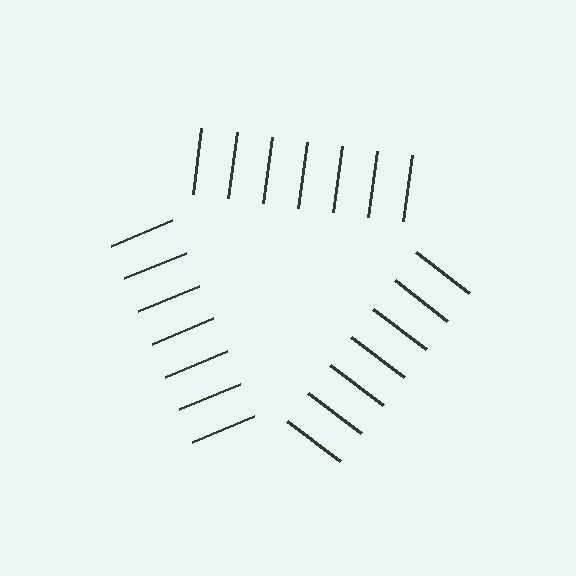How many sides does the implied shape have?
3 sides — the line-ends trace a triangle.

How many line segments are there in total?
21 — 7 along each of the 3 edges.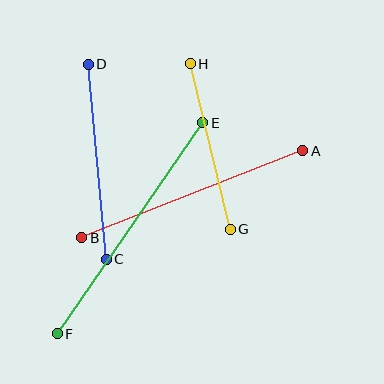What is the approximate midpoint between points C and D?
The midpoint is at approximately (97, 162) pixels.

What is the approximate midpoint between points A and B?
The midpoint is at approximately (192, 194) pixels.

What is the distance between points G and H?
The distance is approximately 170 pixels.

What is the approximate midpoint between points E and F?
The midpoint is at approximately (130, 228) pixels.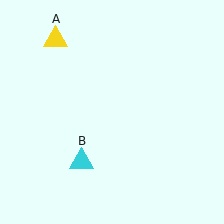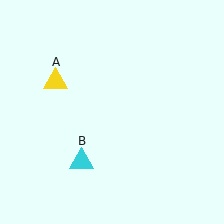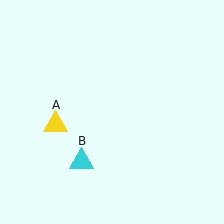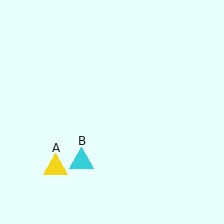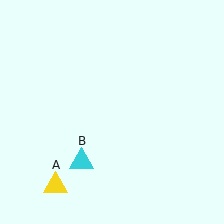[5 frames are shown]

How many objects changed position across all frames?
1 object changed position: yellow triangle (object A).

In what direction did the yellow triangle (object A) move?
The yellow triangle (object A) moved down.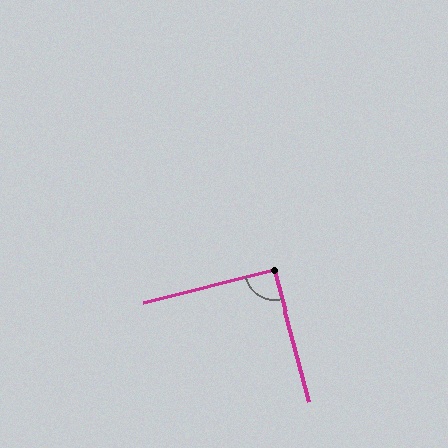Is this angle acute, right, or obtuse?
It is approximately a right angle.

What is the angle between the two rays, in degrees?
Approximately 91 degrees.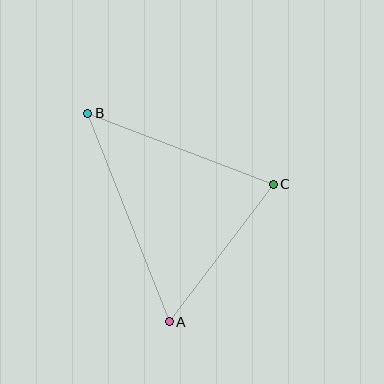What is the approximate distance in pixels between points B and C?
The distance between B and C is approximately 199 pixels.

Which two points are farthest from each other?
Points A and B are farthest from each other.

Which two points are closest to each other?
Points A and C are closest to each other.